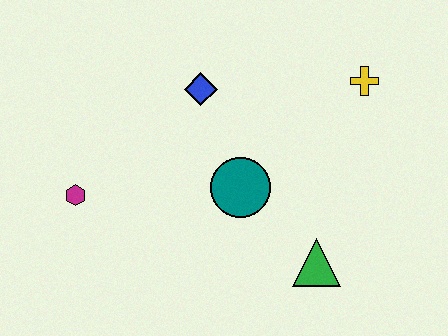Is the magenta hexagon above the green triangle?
Yes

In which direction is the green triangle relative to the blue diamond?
The green triangle is below the blue diamond.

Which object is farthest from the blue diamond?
The green triangle is farthest from the blue diamond.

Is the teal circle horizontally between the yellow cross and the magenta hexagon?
Yes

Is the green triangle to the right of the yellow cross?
No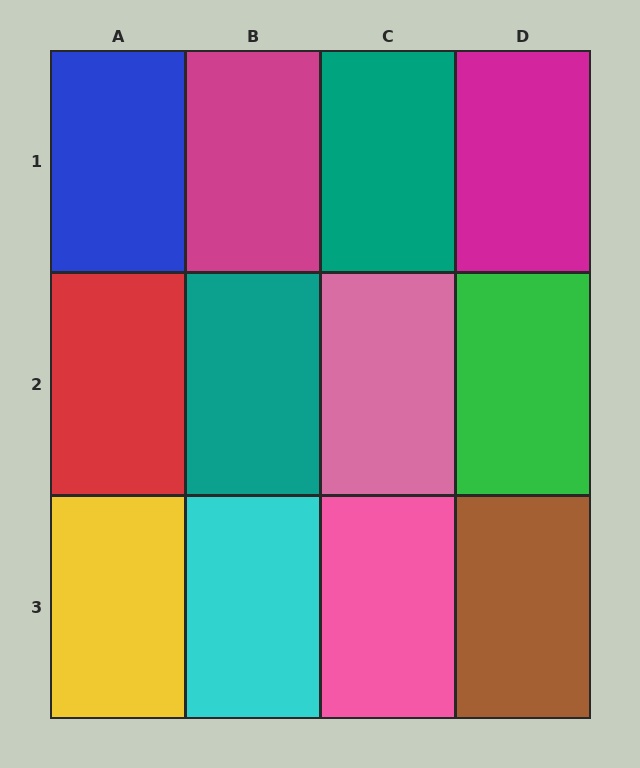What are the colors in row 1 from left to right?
Blue, magenta, teal, magenta.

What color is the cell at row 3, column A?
Yellow.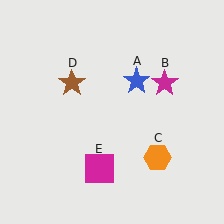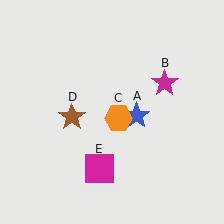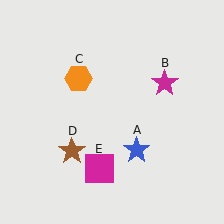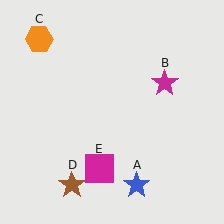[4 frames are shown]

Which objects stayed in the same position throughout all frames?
Magenta star (object B) and magenta square (object E) remained stationary.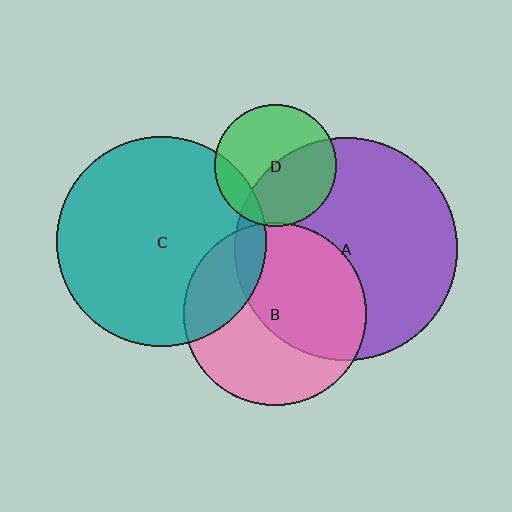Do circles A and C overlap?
Yes.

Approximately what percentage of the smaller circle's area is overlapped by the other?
Approximately 5%.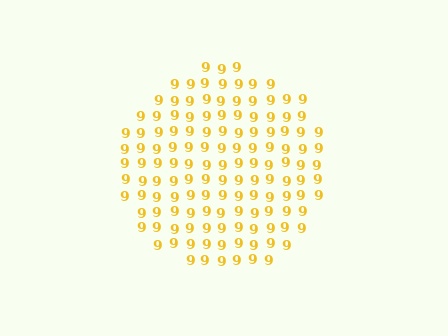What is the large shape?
The large shape is a circle.